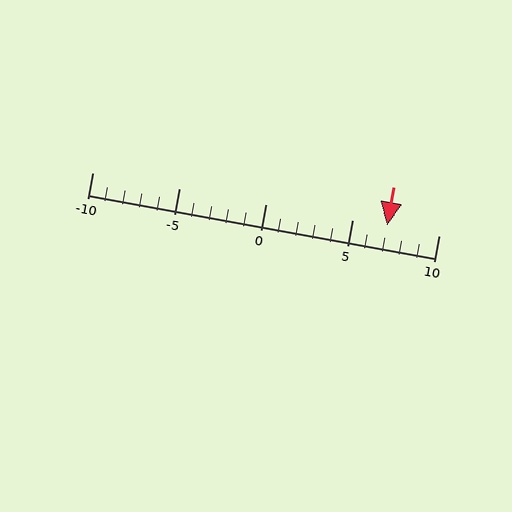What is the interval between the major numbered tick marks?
The major tick marks are spaced 5 units apart.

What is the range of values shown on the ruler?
The ruler shows values from -10 to 10.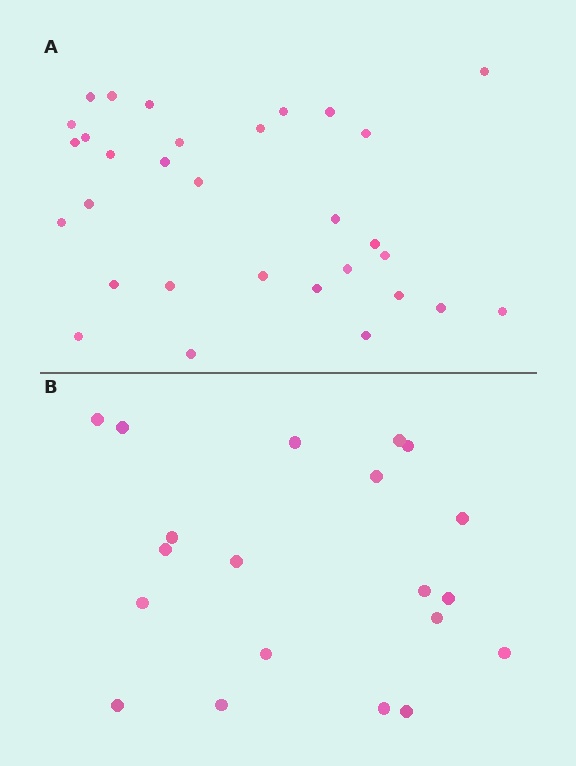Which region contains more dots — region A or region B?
Region A (the top region) has more dots.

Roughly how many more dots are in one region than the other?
Region A has roughly 12 or so more dots than region B.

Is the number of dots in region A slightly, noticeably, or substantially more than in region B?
Region A has substantially more. The ratio is roughly 1.6 to 1.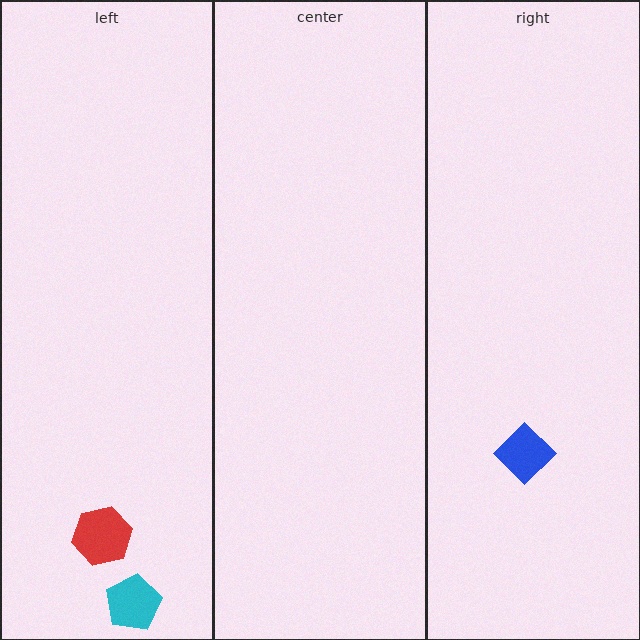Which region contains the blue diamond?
The right region.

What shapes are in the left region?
The red hexagon, the cyan pentagon.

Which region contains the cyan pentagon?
The left region.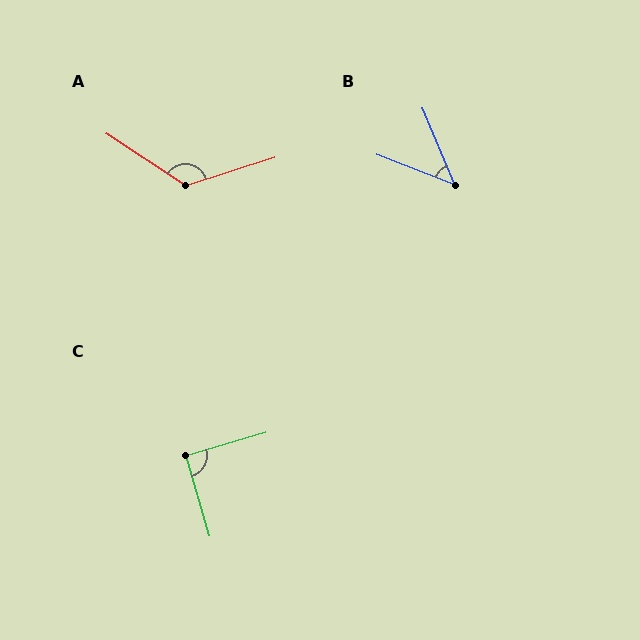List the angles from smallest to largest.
B (46°), C (90°), A (129°).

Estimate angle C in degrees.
Approximately 90 degrees.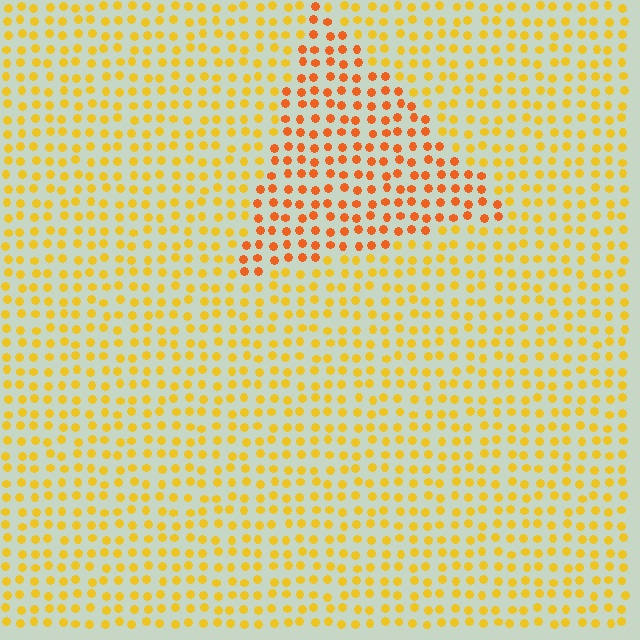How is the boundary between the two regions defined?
The boundary is defined purely by a slight shift in hue (about 29 degrees). Spacing, size, and orientation are identical on both sides.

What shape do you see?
I see a triangle.